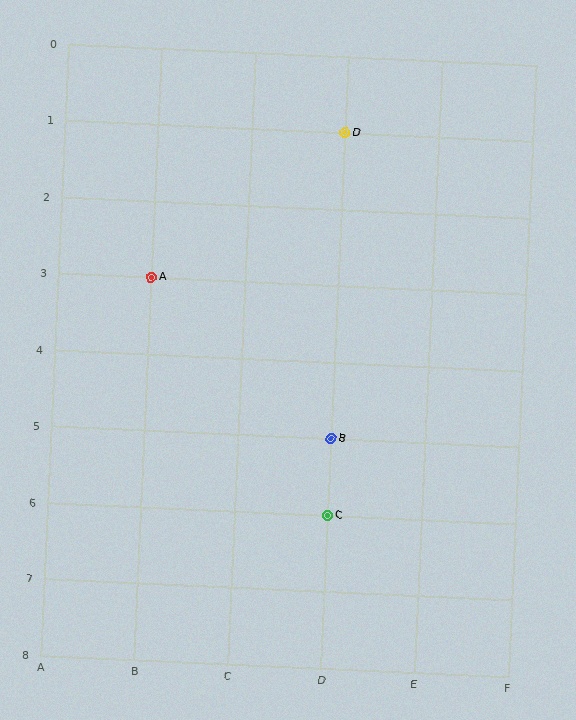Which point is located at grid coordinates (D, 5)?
Point B is at (D, 5).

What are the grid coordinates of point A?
Point A is at grid coordinates (B, 3).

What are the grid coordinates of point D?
Point D is at grid coordinates (D, 1).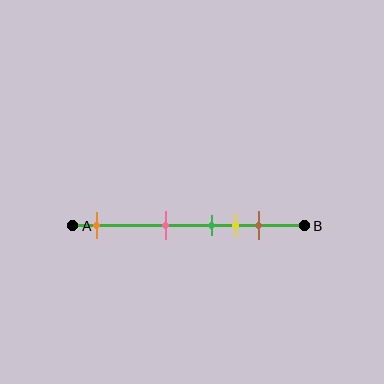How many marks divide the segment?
There are 5 marks dividing the segment.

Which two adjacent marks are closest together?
The green and yellow marks are the closest adjacent pair.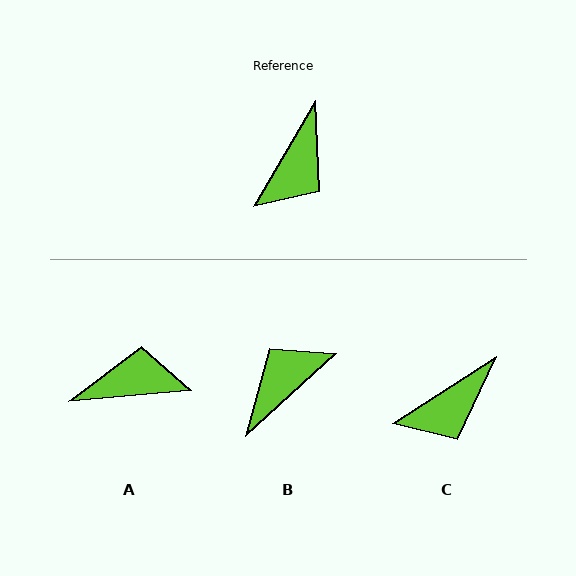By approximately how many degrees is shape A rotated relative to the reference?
Approximately 125 degrees counter-clockwise.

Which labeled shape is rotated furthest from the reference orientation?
B, about 163 degrees away.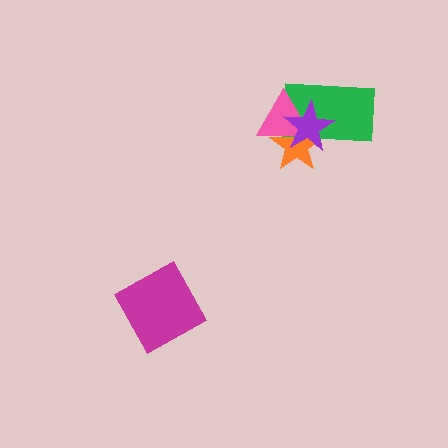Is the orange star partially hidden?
Yes, it is partially covered by another shape.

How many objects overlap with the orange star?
3 objects overlap with the orange star.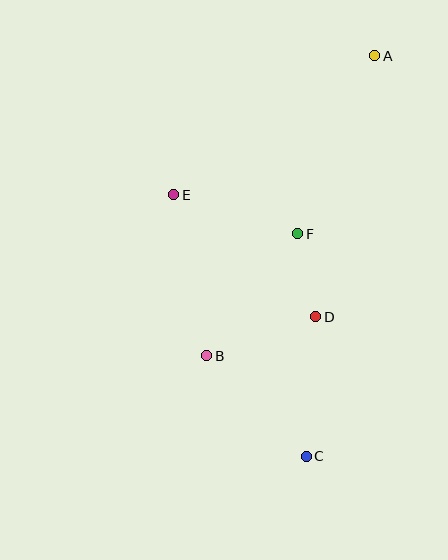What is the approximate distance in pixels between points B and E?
The distance between B and E is approximately 164 pixels.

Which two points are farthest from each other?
Points A and C are farthest from each other.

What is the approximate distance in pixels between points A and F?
The distance between A and F is approximately 194 pixels.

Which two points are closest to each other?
Points D and F are closest to each other.